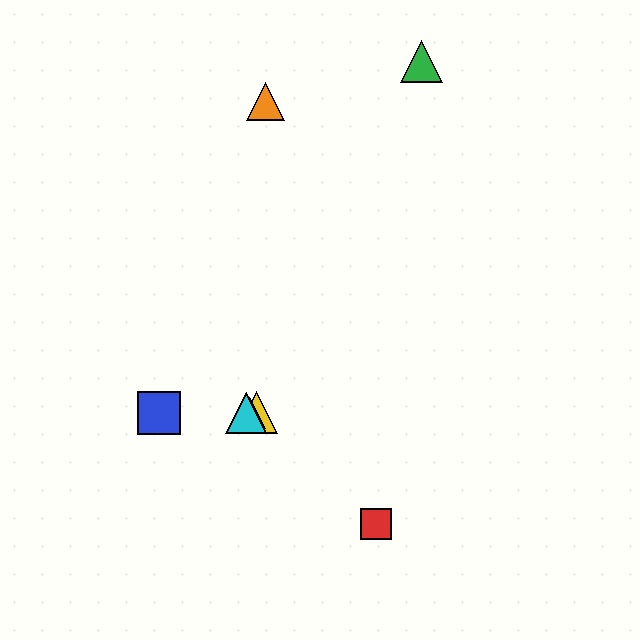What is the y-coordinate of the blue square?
The blue square is at y≈413.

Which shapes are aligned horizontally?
The blue square, the yellow triangle, the purple triangle, the cyan triangle are aligned horizontally.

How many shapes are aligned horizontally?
4 shapes (the blue square, the yellow triangle, the purple triangle, the cyan triangle) are aligned horizontally.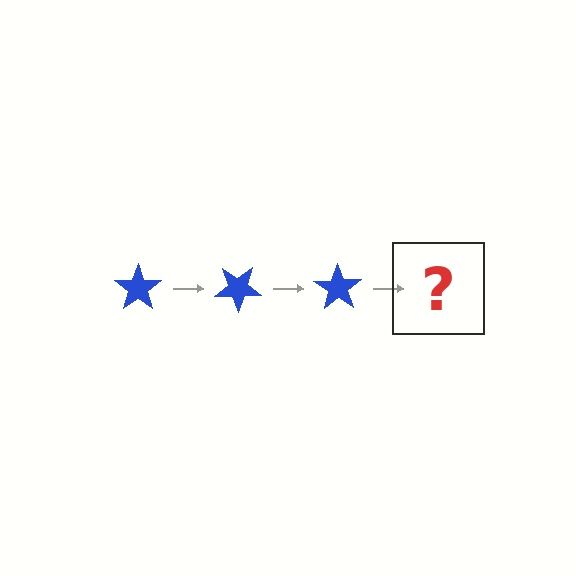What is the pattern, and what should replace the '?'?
The pattern is that the star rotates 35 degrees each step. The '?' should be a blue star rotated 105 degrees.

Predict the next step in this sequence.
The next step is a blue star rotated 105 degrees.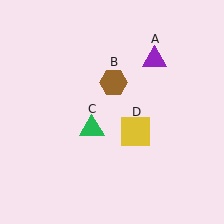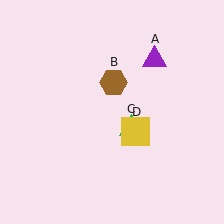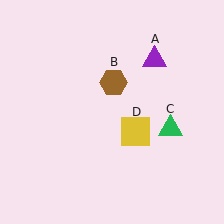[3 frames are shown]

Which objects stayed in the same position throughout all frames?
Purple triangle (object A) and brown hexagon (object B) and yellow square (object D) remained stationary.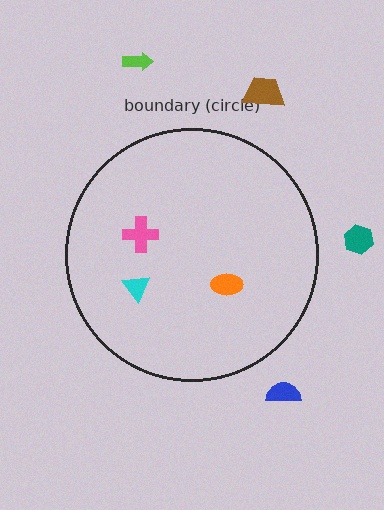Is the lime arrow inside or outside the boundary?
Outside.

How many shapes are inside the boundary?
3 inside, 4 outside.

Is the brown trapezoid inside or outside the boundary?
Outside.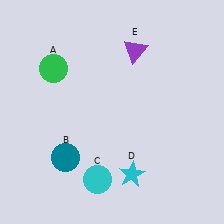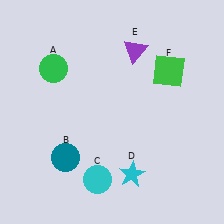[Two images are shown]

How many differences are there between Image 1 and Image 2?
There is 1 difference between the two images.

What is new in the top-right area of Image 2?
A green square (F) was added in the top-right area of Image 2.